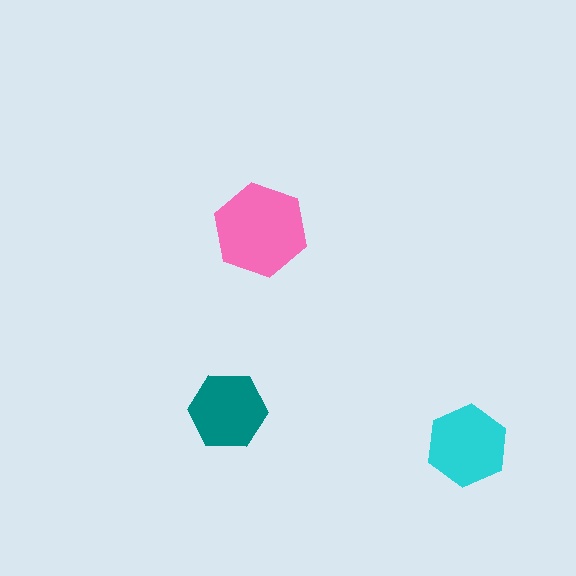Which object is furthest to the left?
The teal hexagon is leftmost.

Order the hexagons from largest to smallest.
the pink one, the cyan one, the teal one.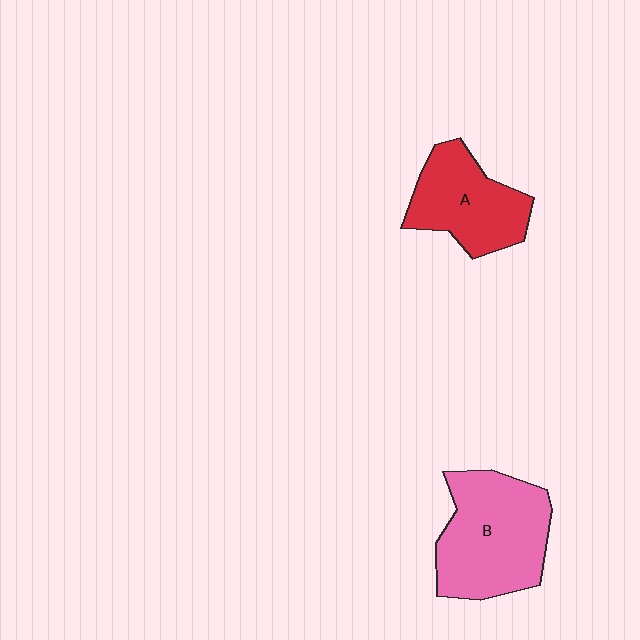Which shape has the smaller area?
Shape A (red).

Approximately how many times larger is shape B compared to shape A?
Approximately 1.4 times.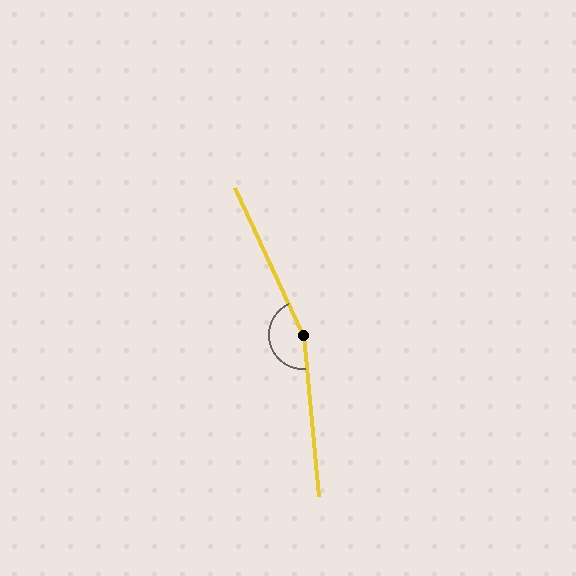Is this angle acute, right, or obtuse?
It is obtuse.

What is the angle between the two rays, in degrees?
Approximately 161 degrees.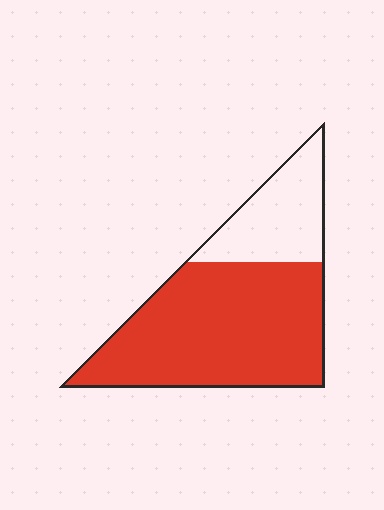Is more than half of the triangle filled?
Yes.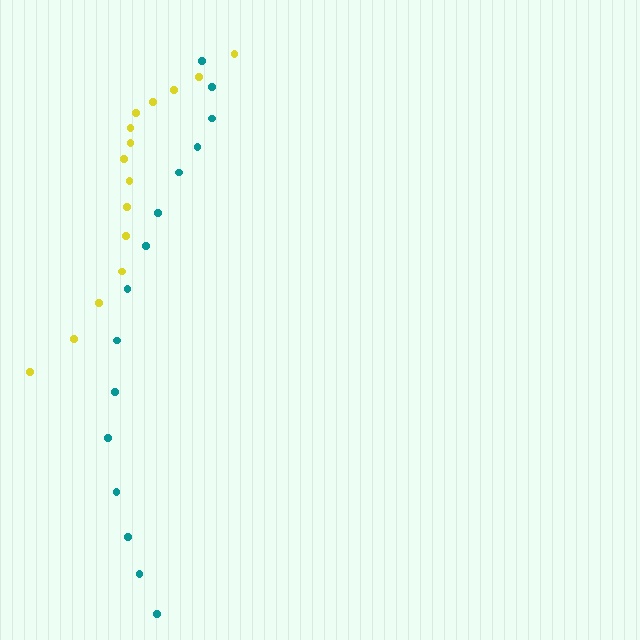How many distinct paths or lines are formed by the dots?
There are 2 distinct paths.